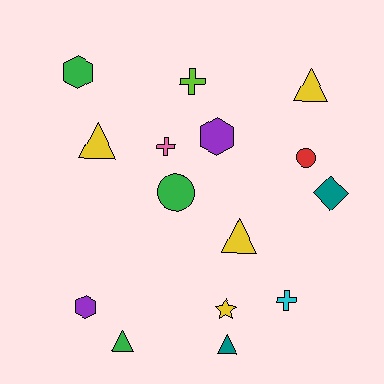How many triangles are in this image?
There are 5 triangles.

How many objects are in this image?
There are 15 objects.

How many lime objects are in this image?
There is 1 lime object.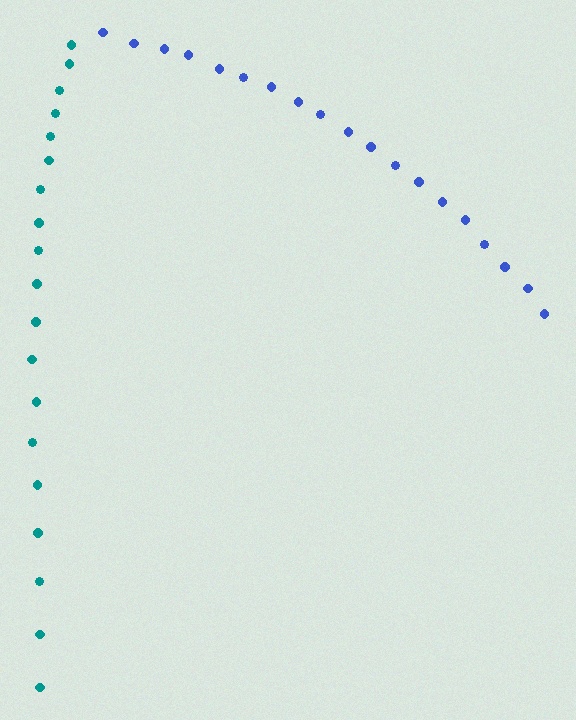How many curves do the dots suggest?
There are 2 distinct paths.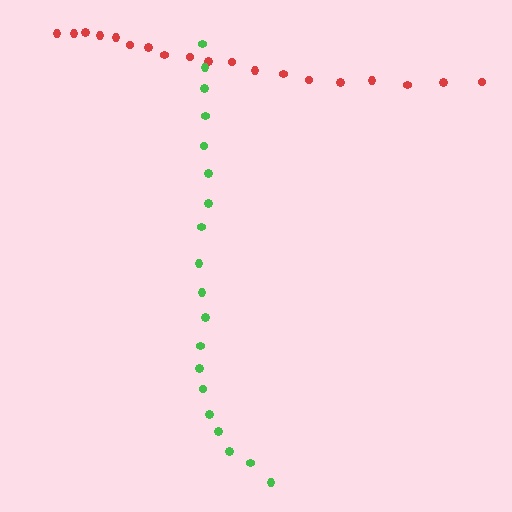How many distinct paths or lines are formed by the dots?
There are 2 distinct paths.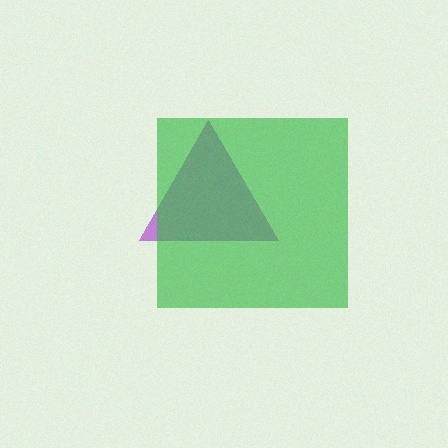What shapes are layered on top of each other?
The layered shapes are: a purple triangle, a green square.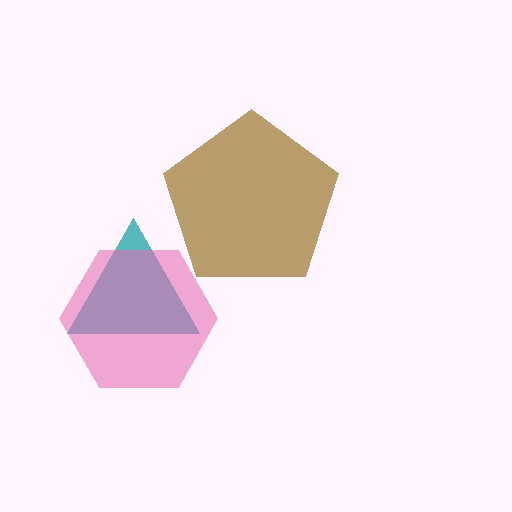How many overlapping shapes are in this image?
There are 3 overlapping shapes in the image.